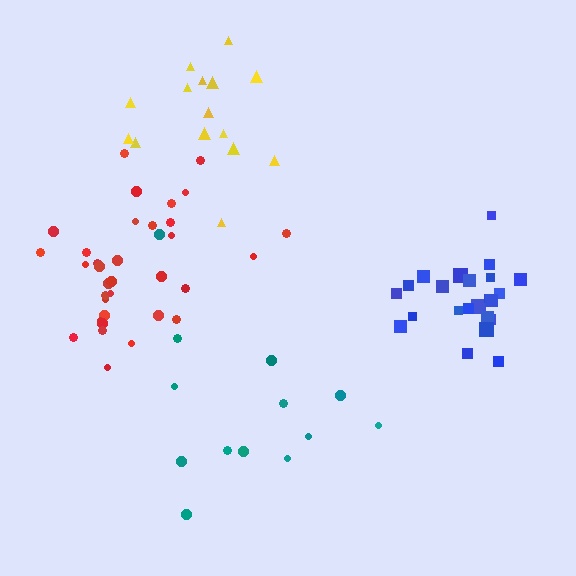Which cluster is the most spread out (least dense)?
Teal.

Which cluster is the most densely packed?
Blue.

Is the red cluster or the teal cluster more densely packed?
Red.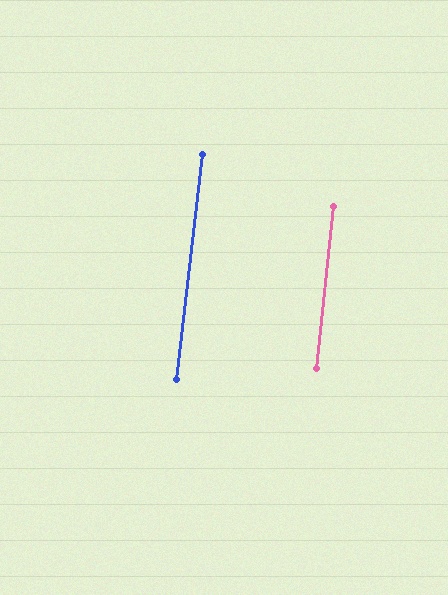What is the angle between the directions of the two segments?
Approximately 1 degree.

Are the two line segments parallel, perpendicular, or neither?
Parallel — their directions differ by only 0.6°.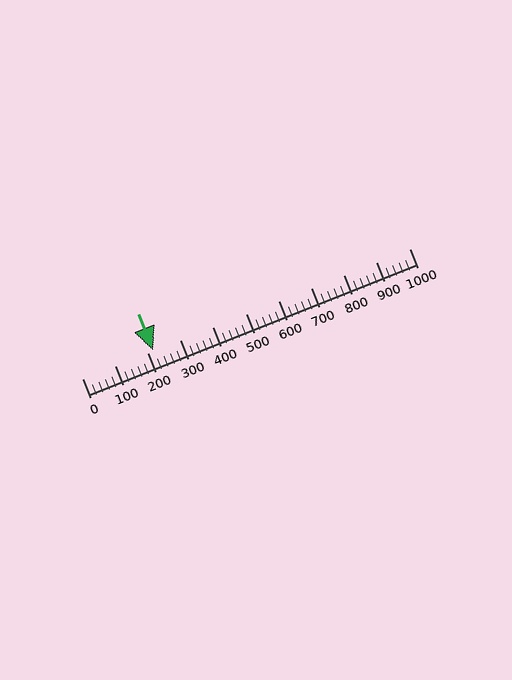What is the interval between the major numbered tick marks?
The major tick marks are spaced 100 units apart.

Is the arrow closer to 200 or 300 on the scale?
The arrow is closer to 200.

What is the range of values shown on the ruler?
The ruler shows values from 0 to 1000.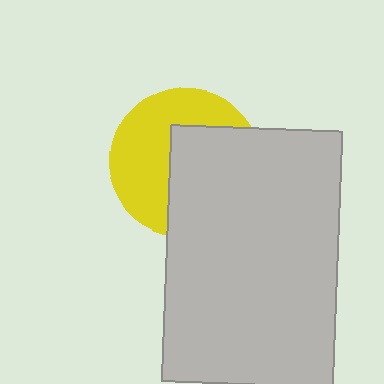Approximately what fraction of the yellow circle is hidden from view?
Roughly 50% of the yellow circle is hidden behind the light gray rectangle.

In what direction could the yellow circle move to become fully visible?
The yellow circle could move left. That would shift it out from behind the light gray rectangle entirely.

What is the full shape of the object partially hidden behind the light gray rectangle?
The partially hidden object is a yellow circle.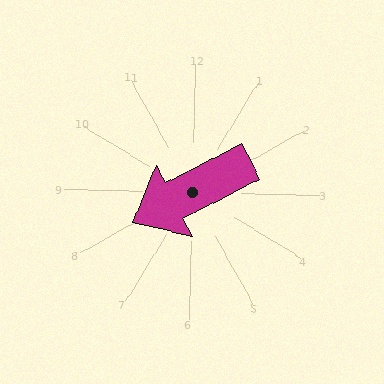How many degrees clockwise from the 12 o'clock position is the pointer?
Approximately 242 degrees.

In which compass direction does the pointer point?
Southwest.